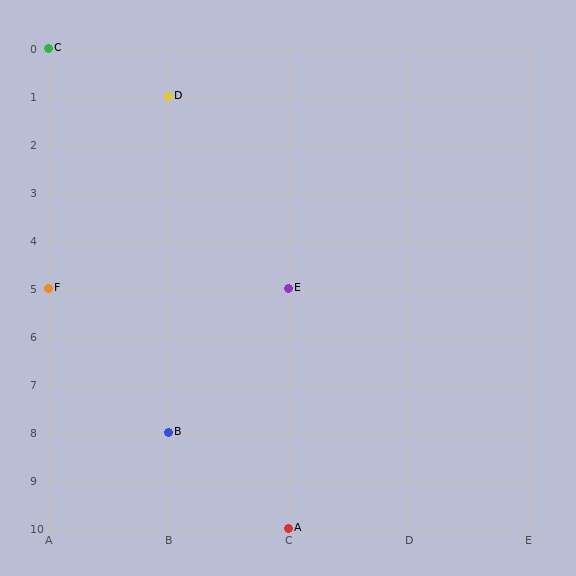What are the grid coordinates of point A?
Point A is at grid coordinates (C, 10).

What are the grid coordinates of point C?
Point C is at grid coordinates (A, 0).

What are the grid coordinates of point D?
Point D is at grid coordinates (B, 1).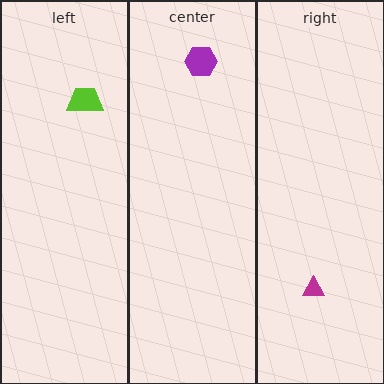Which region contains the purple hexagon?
The center region.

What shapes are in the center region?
The purple hexagon.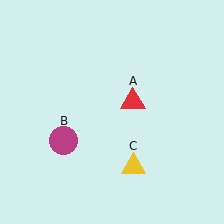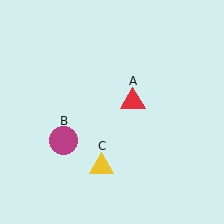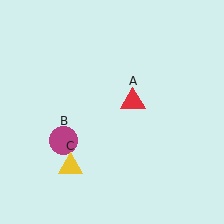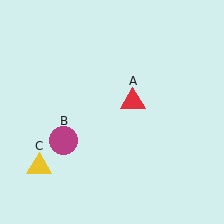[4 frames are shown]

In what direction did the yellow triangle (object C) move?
The yellow triangle (object C) moved left.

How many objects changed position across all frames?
1 object changed position: yellow triangle (object C).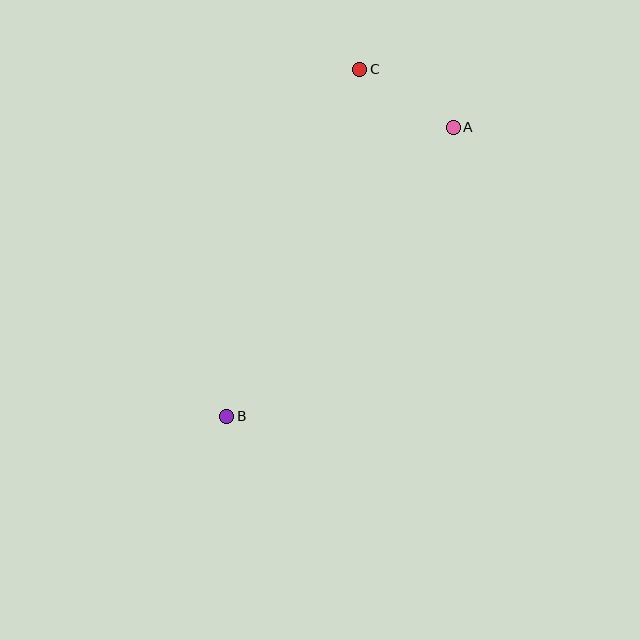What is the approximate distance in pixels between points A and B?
The distance between A and B is approximately 367 pixels.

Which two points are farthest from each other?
Points B and C are farthest from each other.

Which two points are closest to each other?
Points A and C are closest to each other.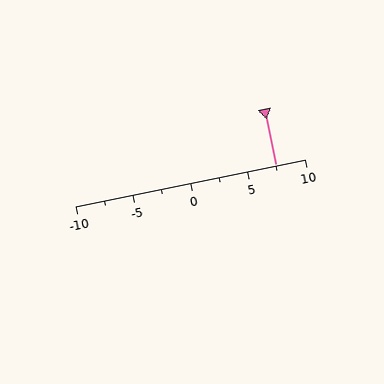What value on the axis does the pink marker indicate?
The marker indicates approximately 7.5.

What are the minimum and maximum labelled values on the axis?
The axis runs from -10 to 10.